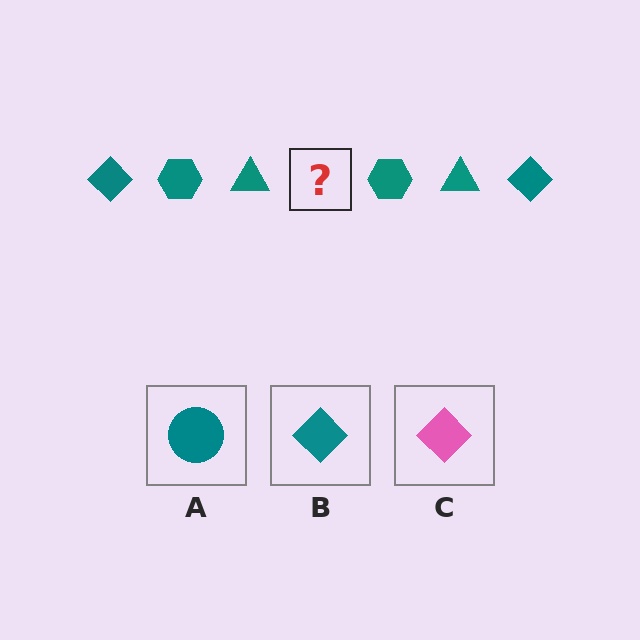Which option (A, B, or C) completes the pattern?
B.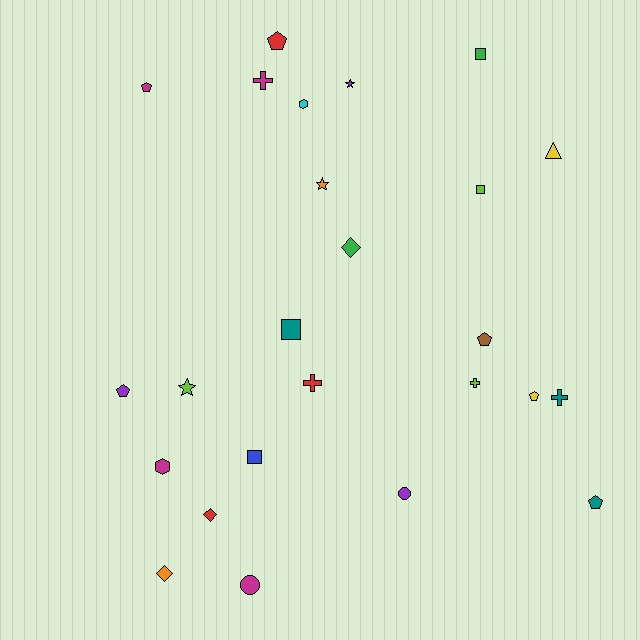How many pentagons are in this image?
There are 6 pentagons.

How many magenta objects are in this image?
There are 4 magenta objects.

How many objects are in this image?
There are 25 objects.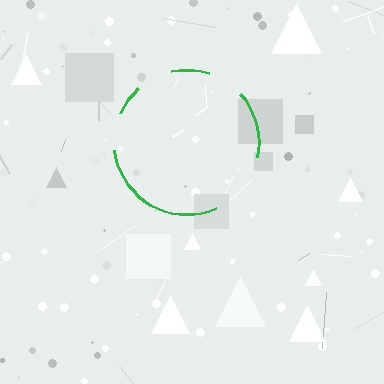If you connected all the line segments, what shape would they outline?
They would outline a circle.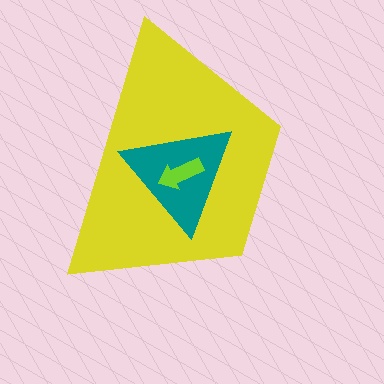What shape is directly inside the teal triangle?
The lime arrow.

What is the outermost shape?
The yellow trapezoid.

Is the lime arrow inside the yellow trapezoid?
Yes.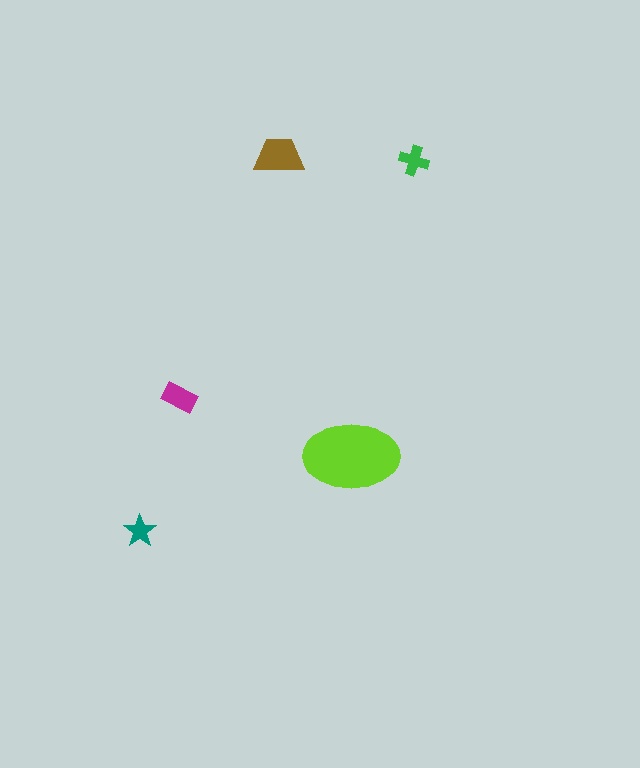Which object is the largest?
The lime ellipse.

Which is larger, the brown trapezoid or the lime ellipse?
The lime ellipse.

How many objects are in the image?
There are 5 objects in the image.